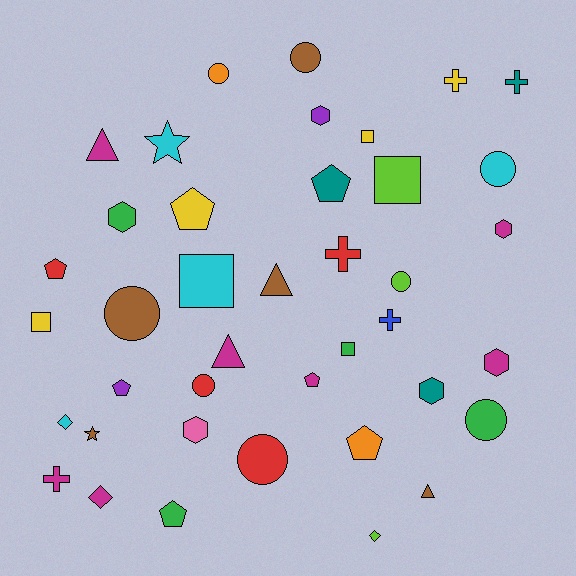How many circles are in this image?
There are 8 circles.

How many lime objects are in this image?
There are 3 lime objects.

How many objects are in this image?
There are 40 objects.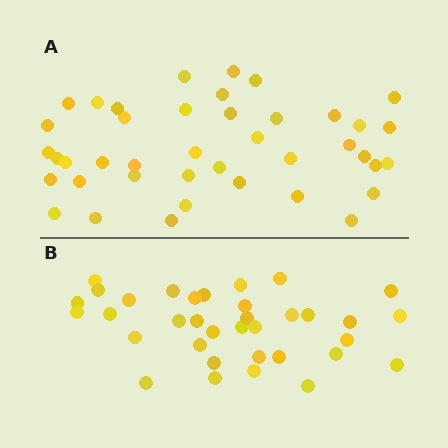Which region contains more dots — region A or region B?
Region A (the top region) has more dots.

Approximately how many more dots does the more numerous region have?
Region A has about 6 more dots than region B.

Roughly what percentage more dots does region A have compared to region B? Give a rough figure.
About 15% more.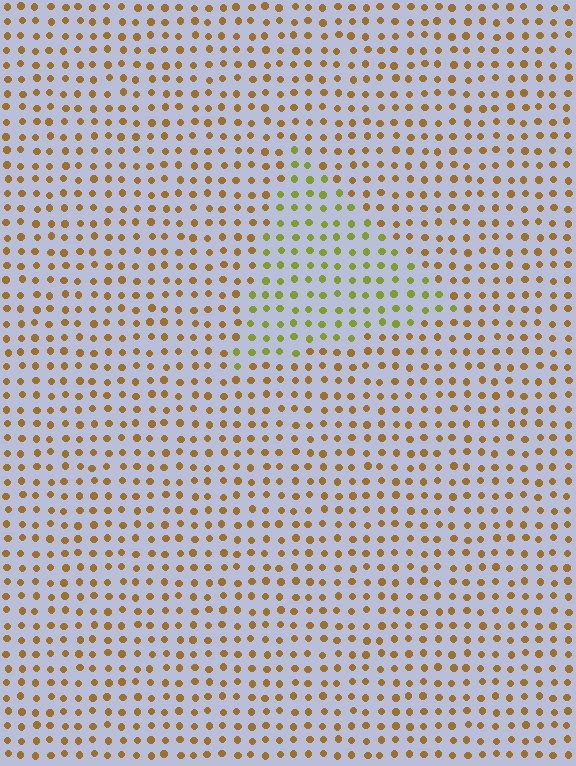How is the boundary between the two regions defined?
The boundary is defined purely by a slight shift in hue (about 38 degrees). Spacing, size, and orientation are identical on both sides.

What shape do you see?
I see a triangle.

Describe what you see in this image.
The image is filled with small brown elements in a uniform arrangement. A triangle-shaped region is visible where the elements are tinted to a slightly different hue, forming a subtle color boundary.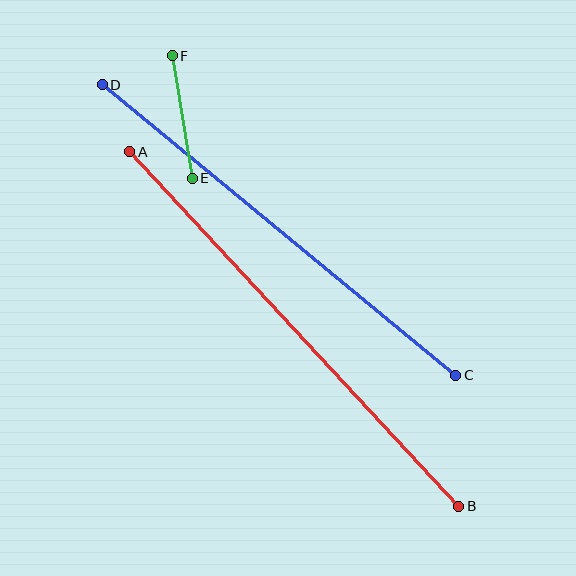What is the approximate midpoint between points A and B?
The midpoint is at approximately (294, 329) pixels.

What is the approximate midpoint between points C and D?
The midpoint is at approximately (279, 230) pixels.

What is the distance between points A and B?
The distance is approximately 484 pixels.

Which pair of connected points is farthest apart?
Points A and B are farthest apart.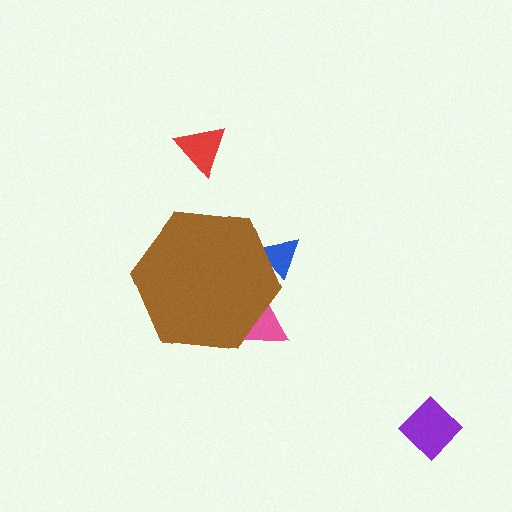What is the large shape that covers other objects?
A brown hexagon.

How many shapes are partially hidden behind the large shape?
2 shapes are partially hidden.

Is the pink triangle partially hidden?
Yes, the pink triangle is partially hidden behind the brown hexagon.